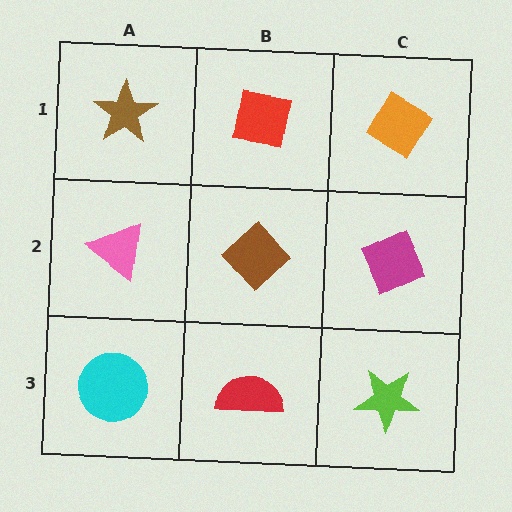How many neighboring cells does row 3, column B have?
3.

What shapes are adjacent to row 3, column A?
A pink triangle (row 2, column A), a red semicircle (row 3, column B).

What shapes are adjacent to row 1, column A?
A pink triangle (row 2, column A), a red square (row 1, column B).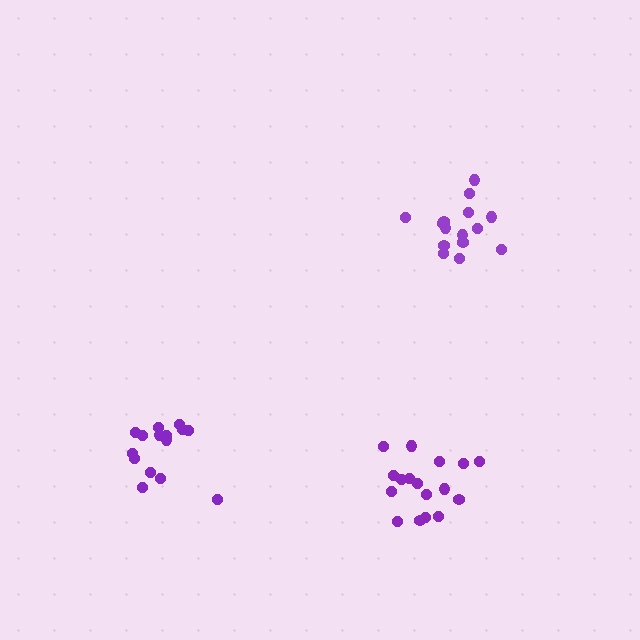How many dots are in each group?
Group 1: 15 dots, Group 2: 15 dots, Group 3: 17 dots (47 total).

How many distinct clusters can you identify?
There are 3 distinct clusters.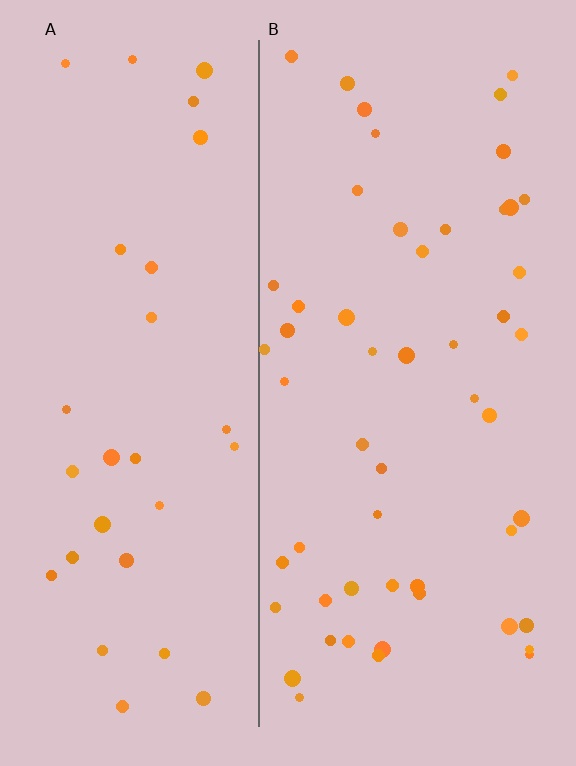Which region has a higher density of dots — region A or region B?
B (the right).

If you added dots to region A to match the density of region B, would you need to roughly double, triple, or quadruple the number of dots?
Approximately double.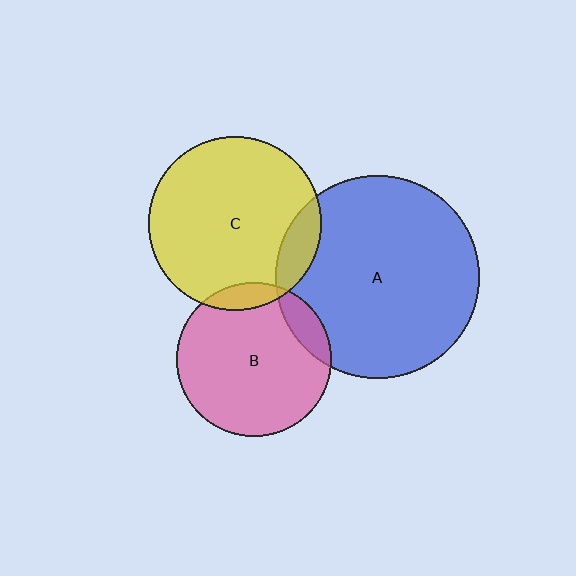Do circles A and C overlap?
Yes.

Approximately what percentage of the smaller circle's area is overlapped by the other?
Approximately 10%.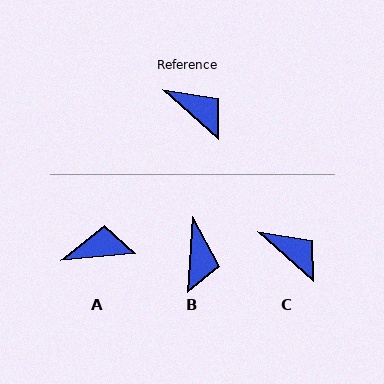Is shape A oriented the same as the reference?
No, it is off by about 47 degrees.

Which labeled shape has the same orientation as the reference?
C.